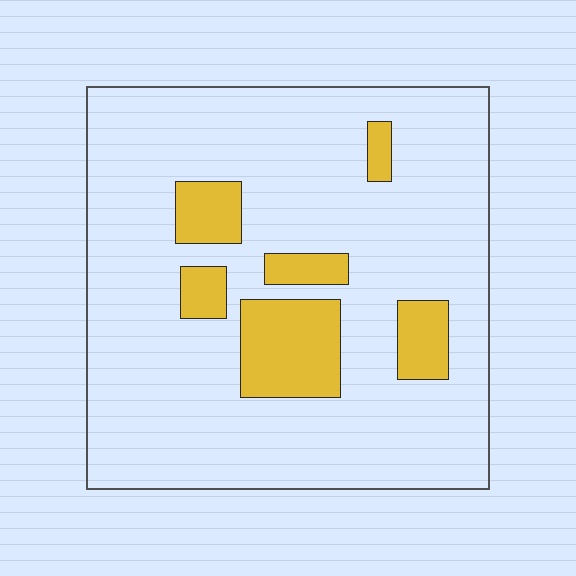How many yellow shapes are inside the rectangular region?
6.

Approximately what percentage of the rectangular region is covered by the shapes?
Approximately 15%.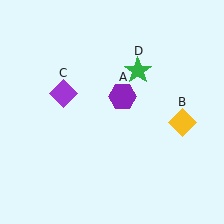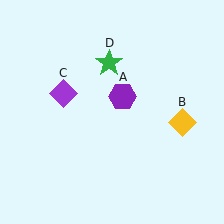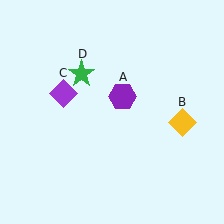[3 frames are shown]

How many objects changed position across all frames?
1 object changed position: green star (object D).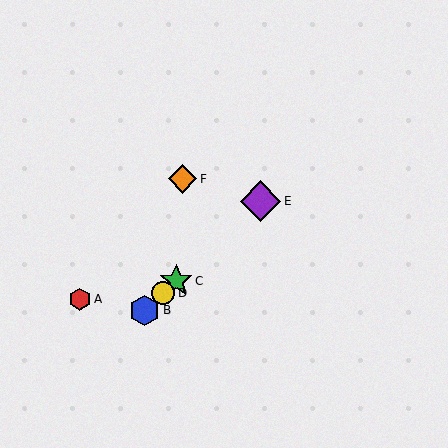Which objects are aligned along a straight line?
Objects B, C, D, E are aligned along a straight line.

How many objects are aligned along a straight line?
4 objects (B, C, D, E) are aligned along a straight line.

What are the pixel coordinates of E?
Object E is at (261, 201).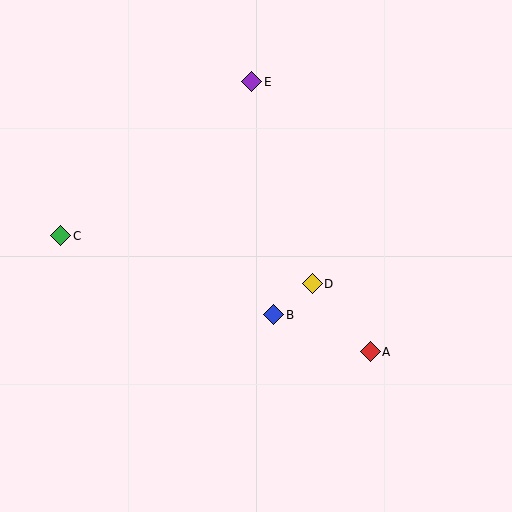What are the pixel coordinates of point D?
Point D is at (312, 284).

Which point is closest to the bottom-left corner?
Point C is closest to the bottom-left corner.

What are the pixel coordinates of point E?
Point E is at (252, 82).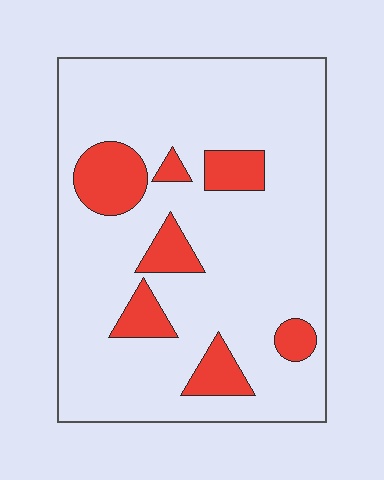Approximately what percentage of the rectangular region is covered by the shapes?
Approximately 15%.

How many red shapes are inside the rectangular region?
7.